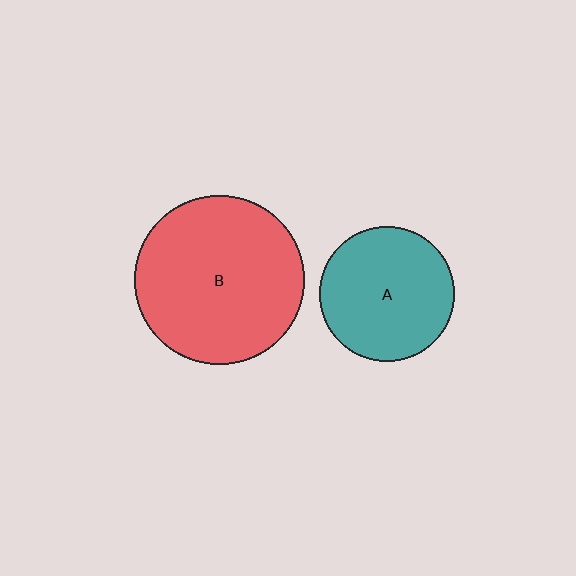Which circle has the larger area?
Circle B (red).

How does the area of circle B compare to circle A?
Approximately 1.6 times.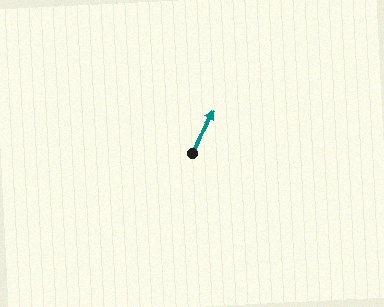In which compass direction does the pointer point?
Northeast.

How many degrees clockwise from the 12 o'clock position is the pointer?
Approximately 29 degrees.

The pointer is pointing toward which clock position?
Roughly 1 o'clock.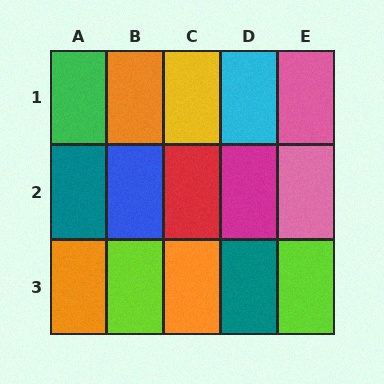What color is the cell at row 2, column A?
Teal.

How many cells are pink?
2 cells are pink.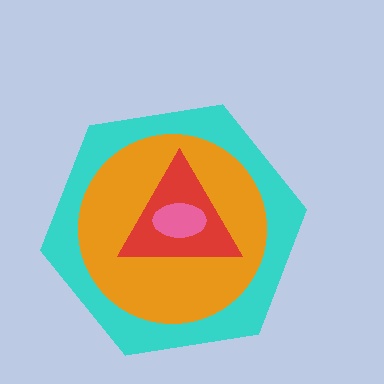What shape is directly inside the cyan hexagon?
The orange circle.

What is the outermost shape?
The cyan hexagon.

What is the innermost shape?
The pink ellipse.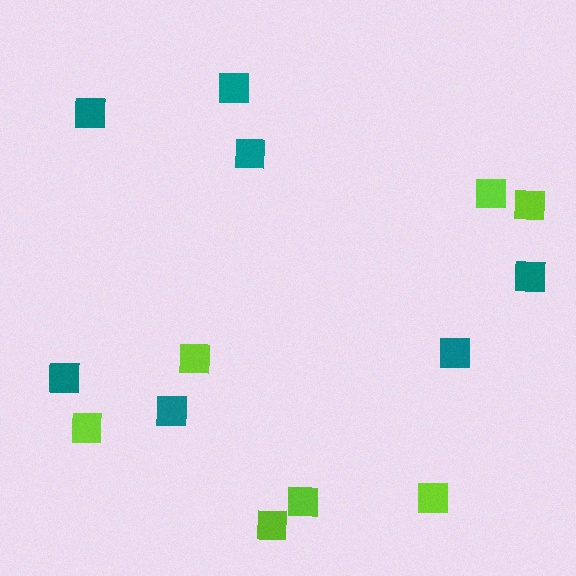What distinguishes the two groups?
There are 2 groups: one group of teal squares (7) and one group of lime squares (7).